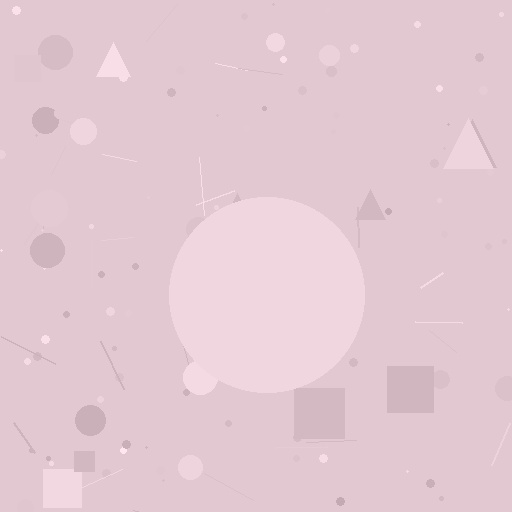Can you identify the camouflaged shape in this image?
The camouflaged shape is a circle.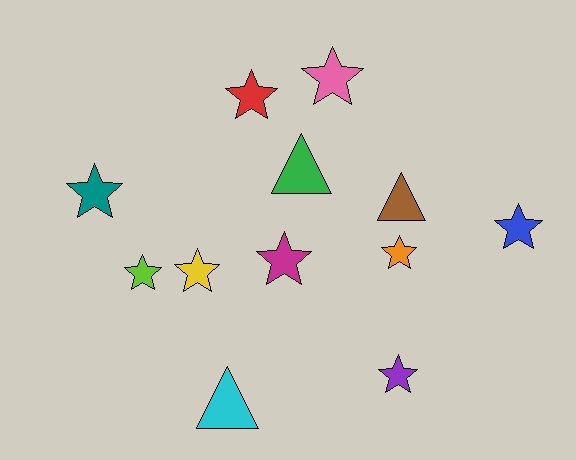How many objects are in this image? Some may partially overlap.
There are 12 objects.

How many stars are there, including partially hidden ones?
There are 9 stars.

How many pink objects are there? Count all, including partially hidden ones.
There is 1 pink object.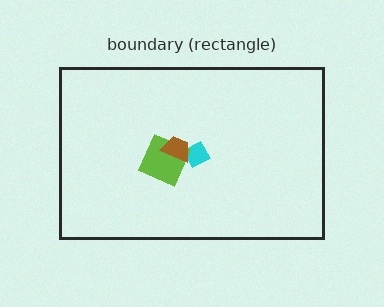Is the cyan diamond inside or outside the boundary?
Inside.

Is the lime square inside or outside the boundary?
Inside.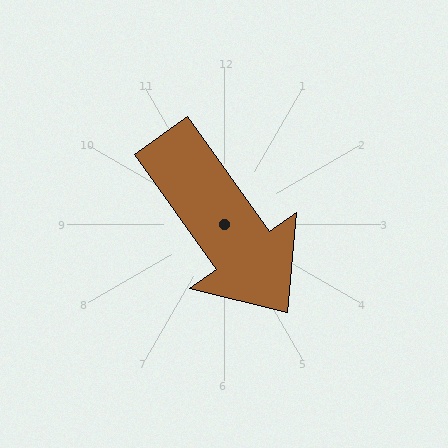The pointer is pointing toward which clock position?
Roughly 5 o'clock.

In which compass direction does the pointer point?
Southeast.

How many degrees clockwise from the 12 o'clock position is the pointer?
Approximately 145 degrees.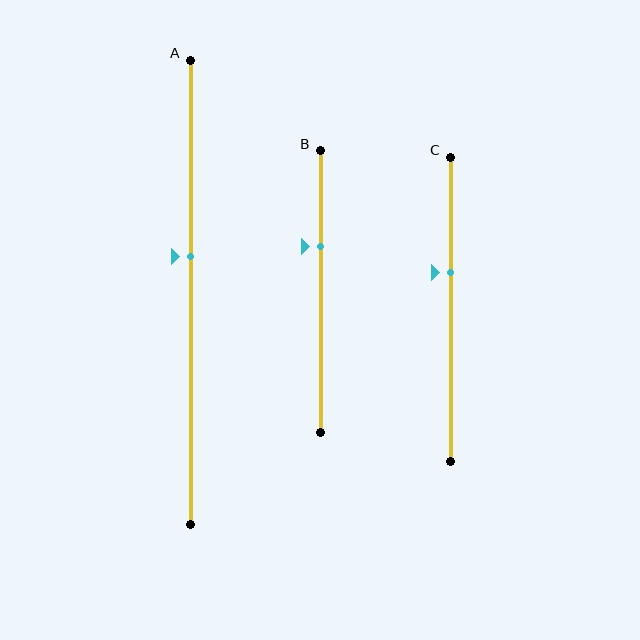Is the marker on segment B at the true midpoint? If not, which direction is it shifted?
No, the marker on segment B is shifted upward by about 16% of the segment length.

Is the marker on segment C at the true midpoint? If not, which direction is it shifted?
No, the marker on segment C is shifted upward by about 12% of the segment length.